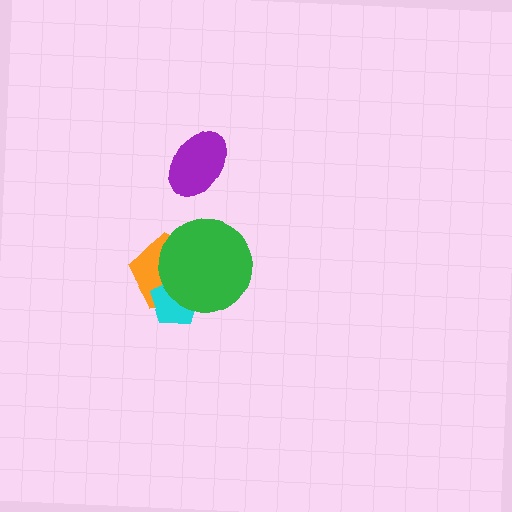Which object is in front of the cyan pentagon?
The green circle is in front of the cyan pentagon.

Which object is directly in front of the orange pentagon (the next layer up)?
The cyan pentagon is directly in front of the orange pentagon.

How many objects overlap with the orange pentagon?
2 objects overlap with the orange pentagon.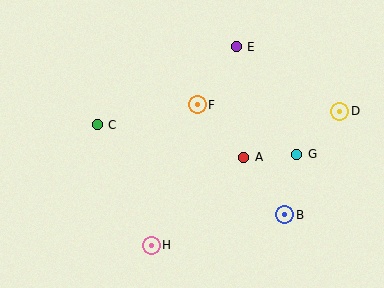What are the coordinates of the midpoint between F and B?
The midpoint between F and B is at (241, 160).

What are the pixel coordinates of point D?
Point D is at (340, 111).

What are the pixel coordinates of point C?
Point C is at (97, 125).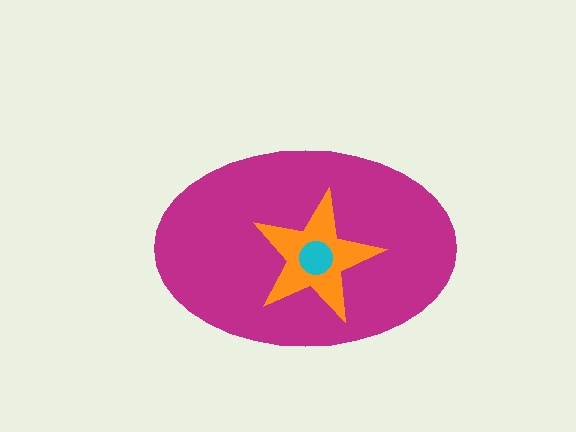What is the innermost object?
The cyan circle.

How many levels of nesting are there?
3.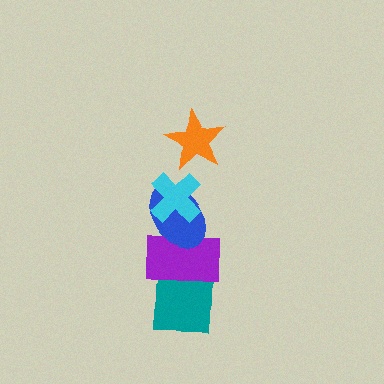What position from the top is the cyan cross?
The cyan cross is 2nd from the top.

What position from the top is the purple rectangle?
The purple rectangle is 4th from the top.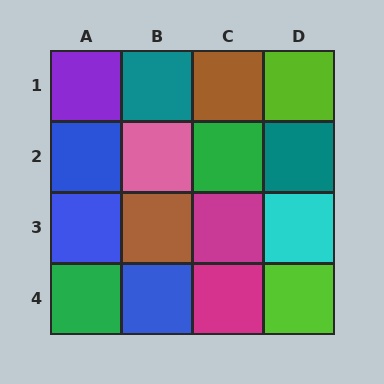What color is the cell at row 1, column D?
Lime.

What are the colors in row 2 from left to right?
Blue, pink, green, teal.